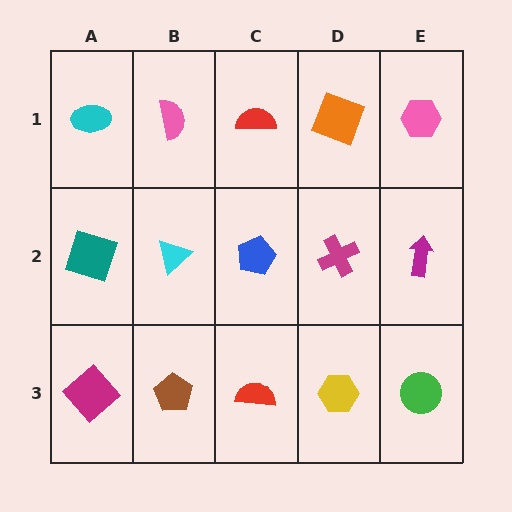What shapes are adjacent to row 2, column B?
A pink semicircle (row 1, column B), a brown pentagon (row 3, column B), a teal square (row 2, column A), a blue pentagon (row 2, column C).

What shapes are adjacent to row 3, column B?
A cyan triangle (row 2, column B), a magenta diamond (row 3, column A), a red semicircle (row 3, column C).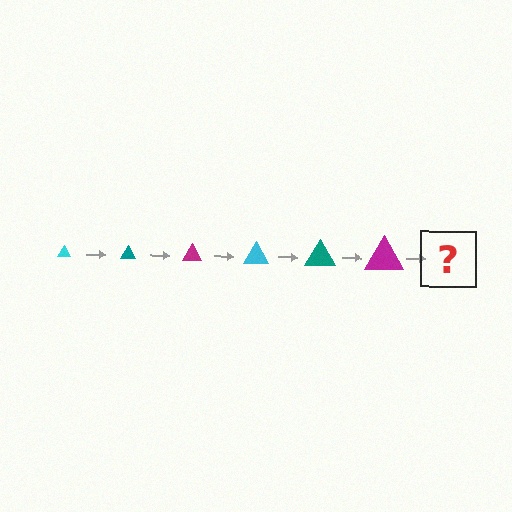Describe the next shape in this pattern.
It should be a cyan triangle, larger than the previous one.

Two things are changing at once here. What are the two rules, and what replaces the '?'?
The two rules are that the triangle grows larger each step and the color cycles through cyan, teal, and magenta. The '?' should be a cyan triangle, larger than the previous one.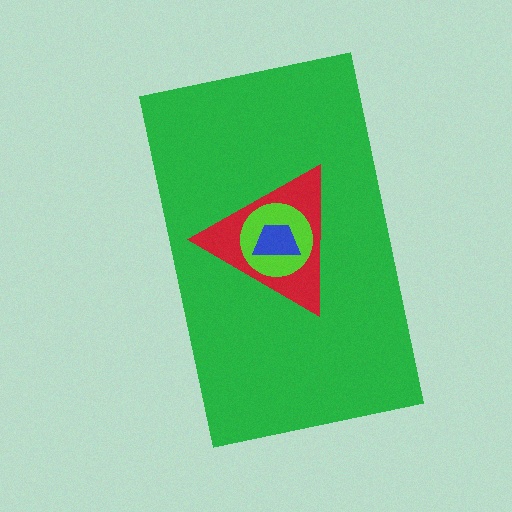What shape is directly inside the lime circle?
The blue trapezoid.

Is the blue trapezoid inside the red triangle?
Yes.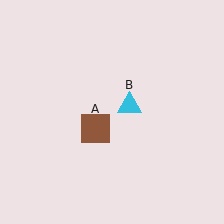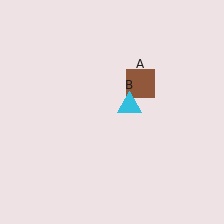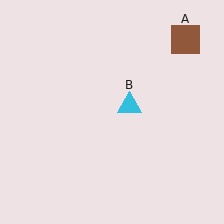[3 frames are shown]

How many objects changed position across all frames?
1 object changed position: brown square (object A).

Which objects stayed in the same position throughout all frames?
Cyan triangle (object B) remained stationary.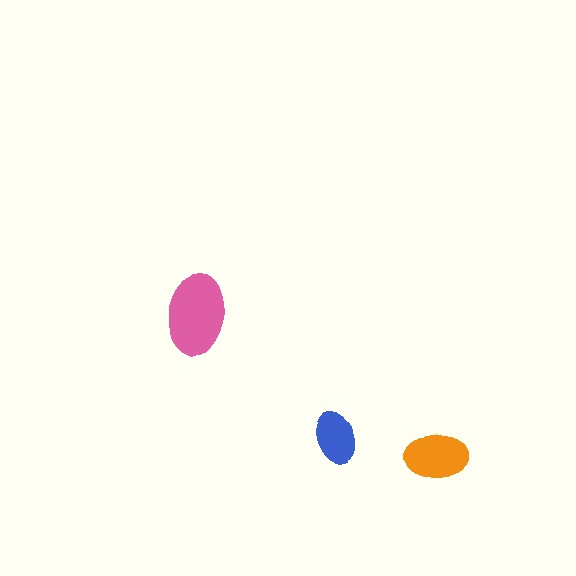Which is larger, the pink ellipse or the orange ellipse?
The pink one.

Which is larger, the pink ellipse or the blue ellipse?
The pink one.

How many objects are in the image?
There are 3 objects in the image.